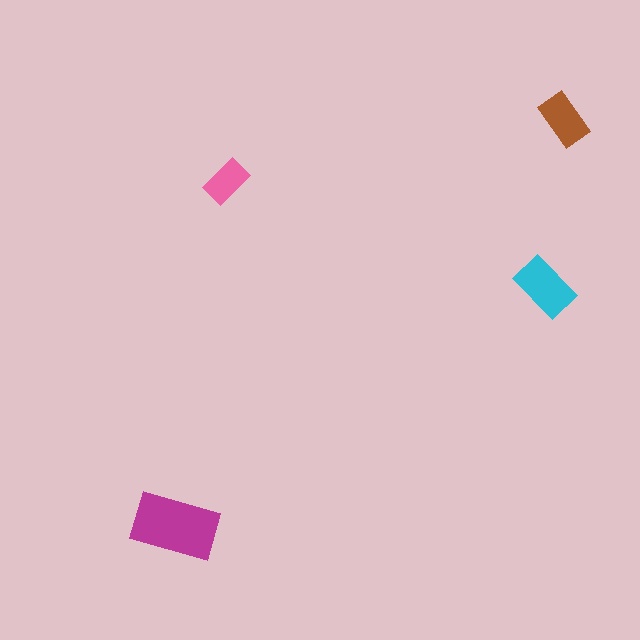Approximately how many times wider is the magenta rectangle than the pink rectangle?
About 2 times wider.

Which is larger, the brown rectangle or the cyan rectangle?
The cyan one.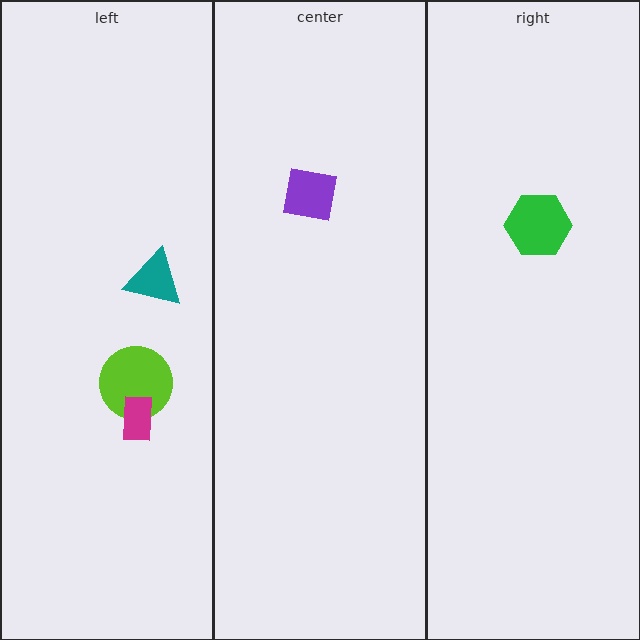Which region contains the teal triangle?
The left region.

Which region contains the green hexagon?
The right region.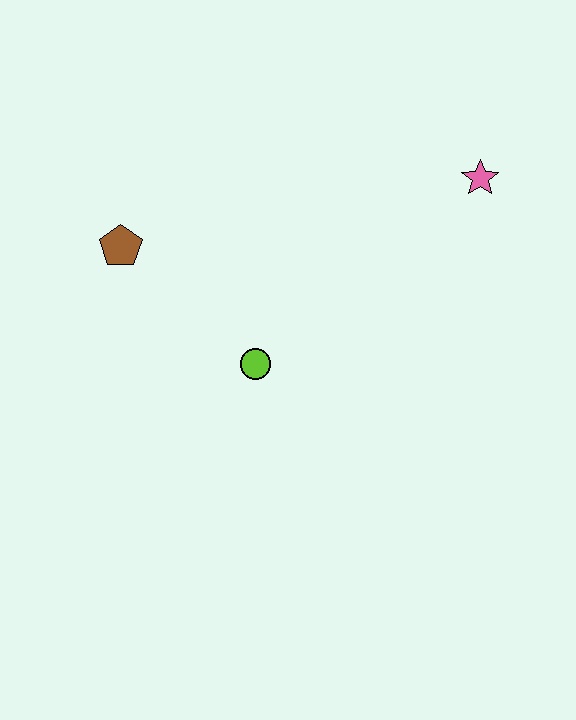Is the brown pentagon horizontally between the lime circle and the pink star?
No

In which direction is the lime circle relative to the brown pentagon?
The lime circle is to the right of the brown pentagon.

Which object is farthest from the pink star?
The brown pentagon is farthest from the pink star.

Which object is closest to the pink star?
The lime circle is closest to the pink star.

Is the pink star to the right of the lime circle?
Yes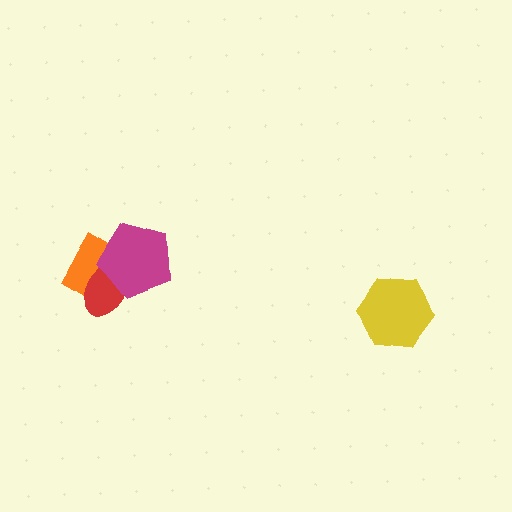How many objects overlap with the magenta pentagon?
2 objects overlap with the magenta pentagon.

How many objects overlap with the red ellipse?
2 objects overlap with the red ellipse.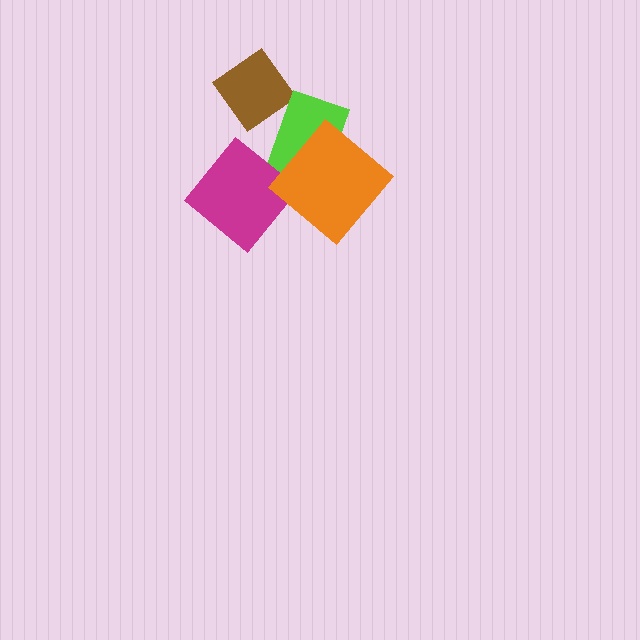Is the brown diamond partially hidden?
Yes, it is partially covered by another shape.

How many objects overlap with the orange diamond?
1 object overlaps with the orange diamond.